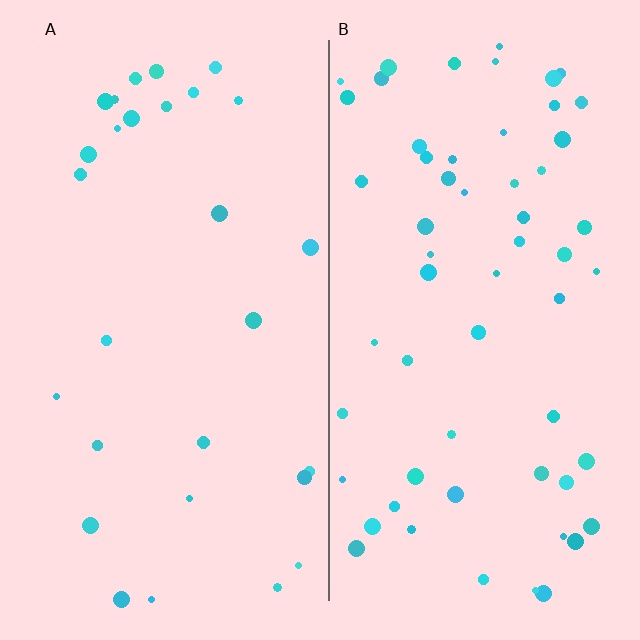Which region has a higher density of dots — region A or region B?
B (the right).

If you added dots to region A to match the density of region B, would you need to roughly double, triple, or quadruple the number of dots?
Approximately double.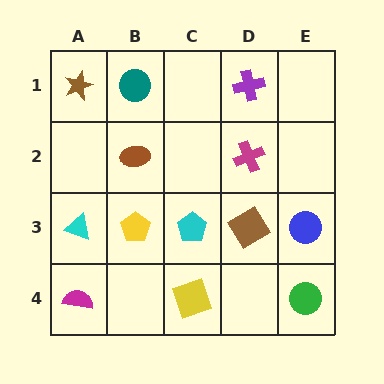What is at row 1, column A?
A brown star.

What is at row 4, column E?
A green circle.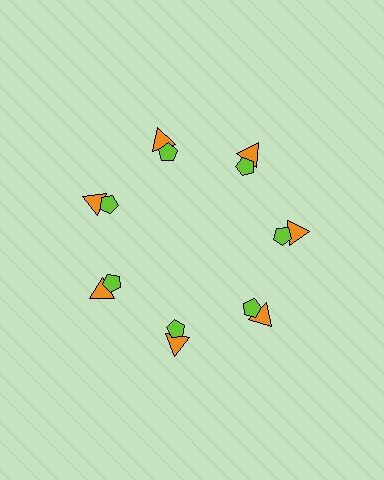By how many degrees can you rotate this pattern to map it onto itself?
The pattern maps onto itself every 51 degrees of rotation.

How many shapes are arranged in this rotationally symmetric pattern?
There are 14 shapes, arranged in 7 groups of 2.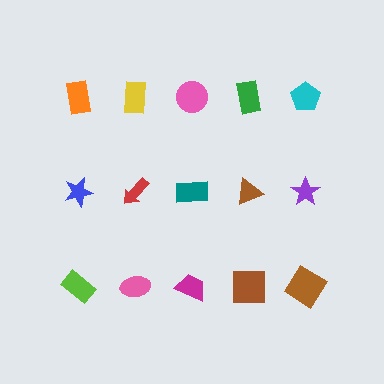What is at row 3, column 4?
A brown square.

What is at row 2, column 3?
A teal rectangle.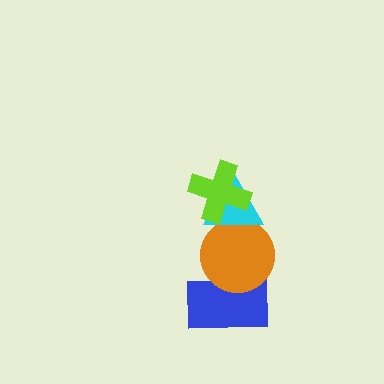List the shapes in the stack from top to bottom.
From top to bottom: the lime cross, the cyan triangle, the orange circle, the blue rectangle.